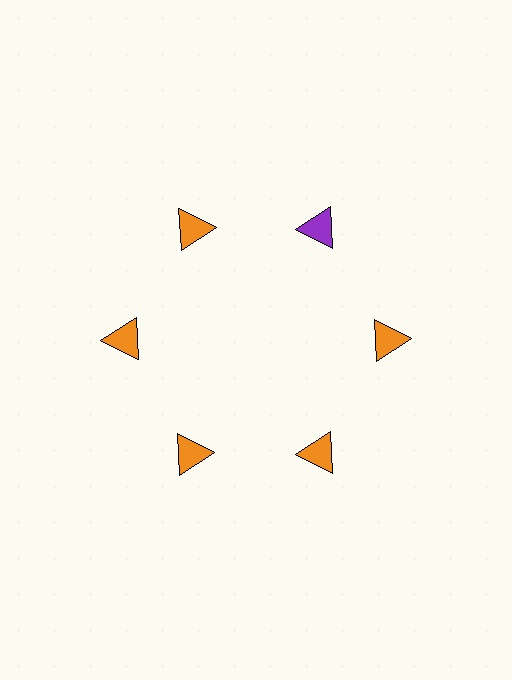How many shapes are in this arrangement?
There are 6 shapes arranged in a ring pattern.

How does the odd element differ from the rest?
It has a different color: purple instead of orange.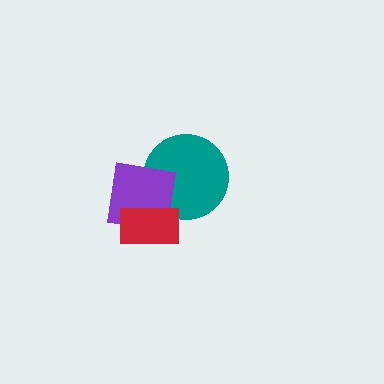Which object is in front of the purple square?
The red rectangle is in front of the purple square.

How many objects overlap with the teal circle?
2 objects overlap with the teal circle.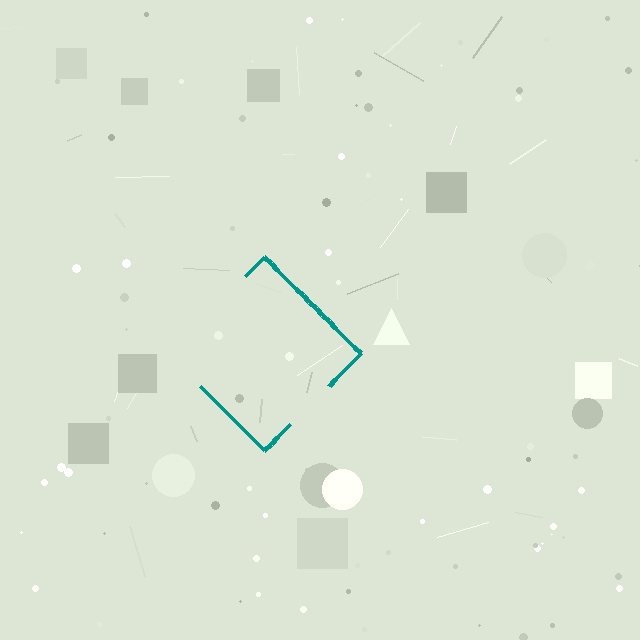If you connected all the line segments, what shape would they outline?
They would outline a diamond.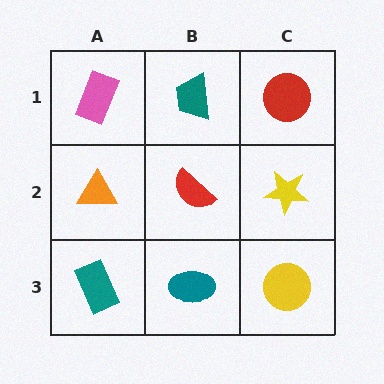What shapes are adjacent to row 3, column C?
A yellow star (row 2, column C), a teal ellipse (row 3, column B).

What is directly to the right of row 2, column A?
A red semicircle.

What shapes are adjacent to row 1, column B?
A red semicircle (row 2, column B), a pink rectangle (row 1, column A), a red circle (row 1, column C).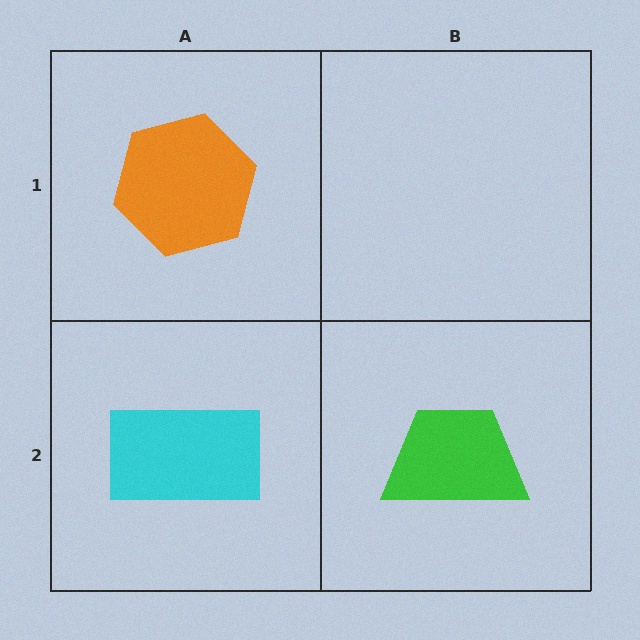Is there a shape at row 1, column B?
No, that cell is empty.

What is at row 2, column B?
A green trapezoid.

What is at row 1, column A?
An orange hexagon.